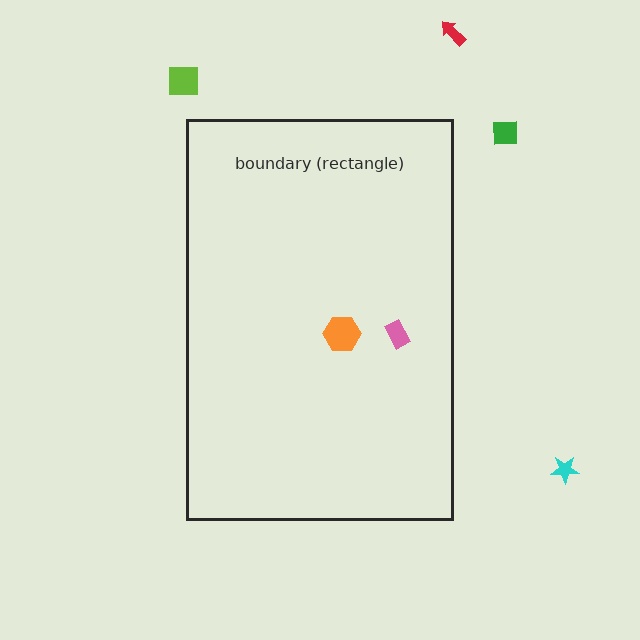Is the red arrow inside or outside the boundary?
Outside.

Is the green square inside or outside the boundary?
Outside.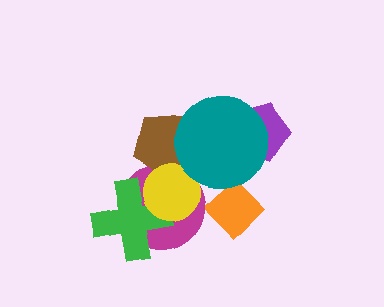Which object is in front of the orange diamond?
The teal circle is in front of the orange diamond.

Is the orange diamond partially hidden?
Yes, it is partially covered by another shape.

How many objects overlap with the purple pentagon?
1 object overlaps with the purple pentagon.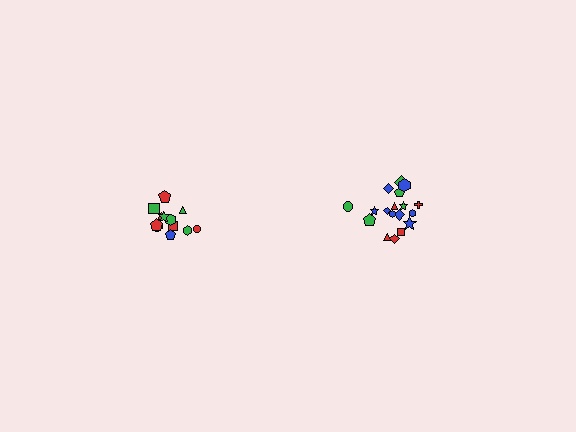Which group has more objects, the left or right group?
The right group.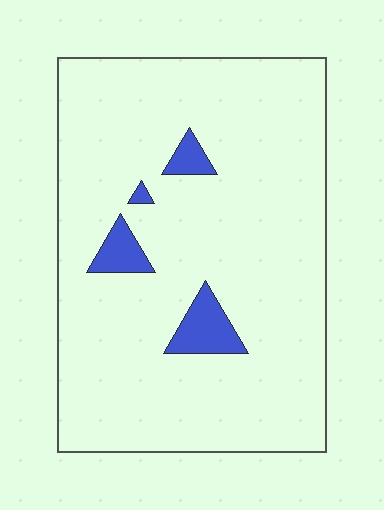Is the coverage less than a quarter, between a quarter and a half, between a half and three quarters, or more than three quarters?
Less than a quarter.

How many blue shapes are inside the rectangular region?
4.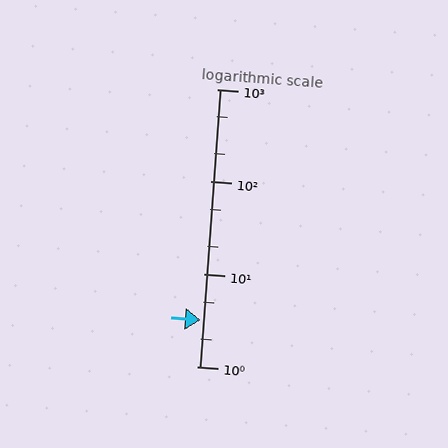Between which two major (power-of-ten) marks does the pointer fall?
The pointer is between 1 and 10.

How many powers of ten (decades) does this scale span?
The scale spans 3 decades, from 1 to 1000.